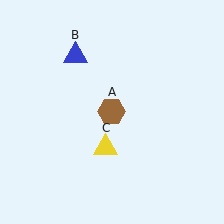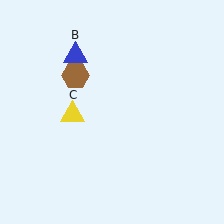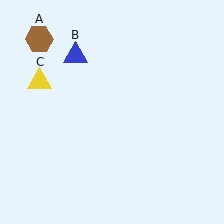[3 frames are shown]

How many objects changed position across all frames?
2 objects changed position: brown hexagon (object A), yellow triangle (object C).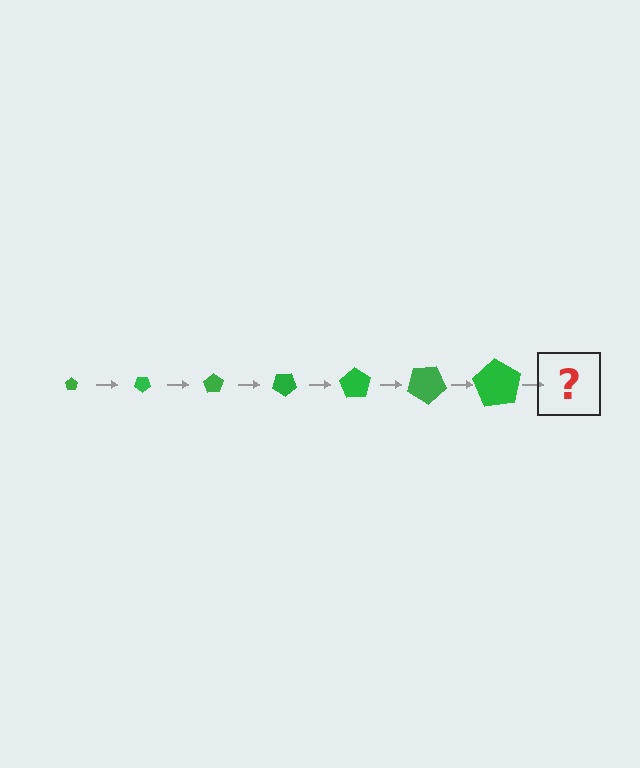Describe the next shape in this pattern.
It should be a pentagon, larger than the previous one and rotated 245 degrees from the start.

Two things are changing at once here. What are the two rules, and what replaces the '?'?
The two rules are that the pentagon grows larger each step and it rotates 35 degrees each step. The '?' should be a pentagon, larger than the previous one and rotated 245 degrees from the start.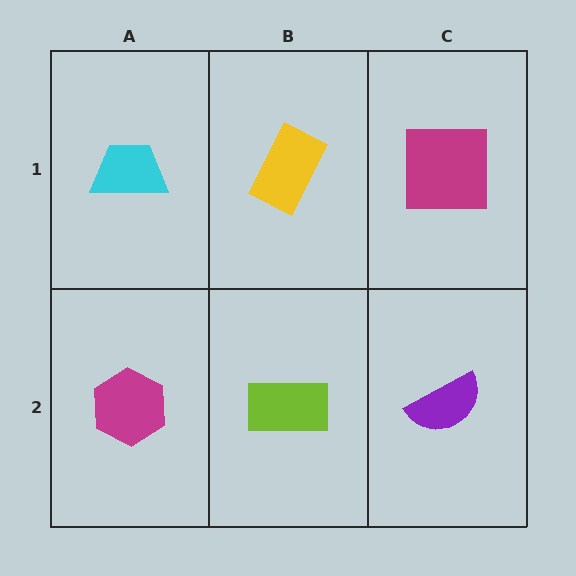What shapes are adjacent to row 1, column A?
A magenta hexagon (row 2, column A), a yellow rectangle (row 1, column B).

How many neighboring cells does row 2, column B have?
3.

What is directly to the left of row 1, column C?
A yellow rectangle.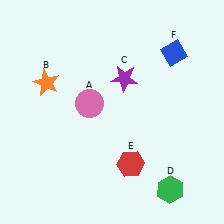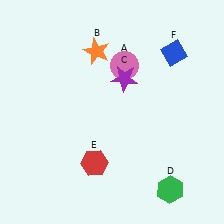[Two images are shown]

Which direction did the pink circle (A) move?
The pink circle (A) moved up.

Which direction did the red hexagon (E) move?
The red hexagon (E) moved left.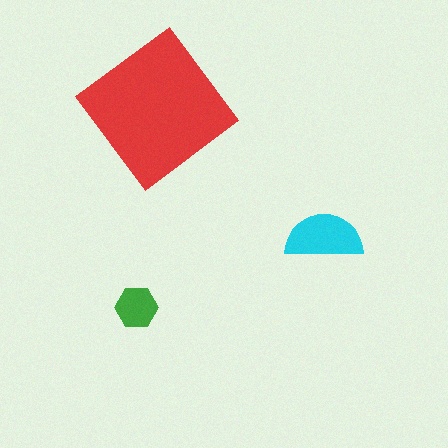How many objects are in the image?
There are 3 objects in the image.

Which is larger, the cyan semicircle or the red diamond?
The red diamond.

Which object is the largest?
The red diamond.